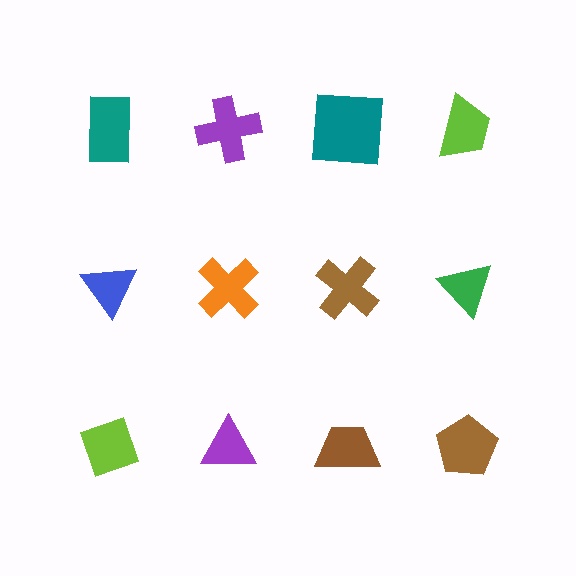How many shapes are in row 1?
4 shapes.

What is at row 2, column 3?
A brown cross.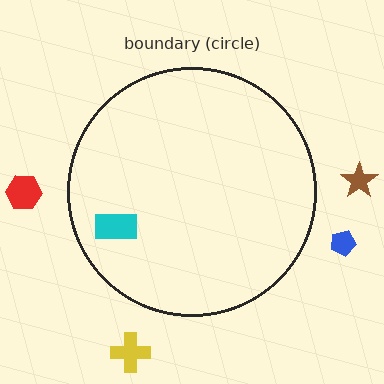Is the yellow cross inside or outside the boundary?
Outside.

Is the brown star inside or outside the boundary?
Outside.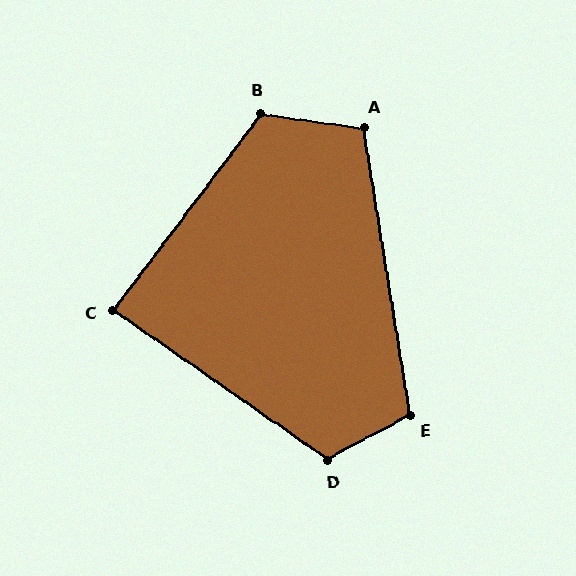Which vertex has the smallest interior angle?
C, at approximately 88 degrees.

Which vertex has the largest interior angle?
B, at approximately 119 degrees.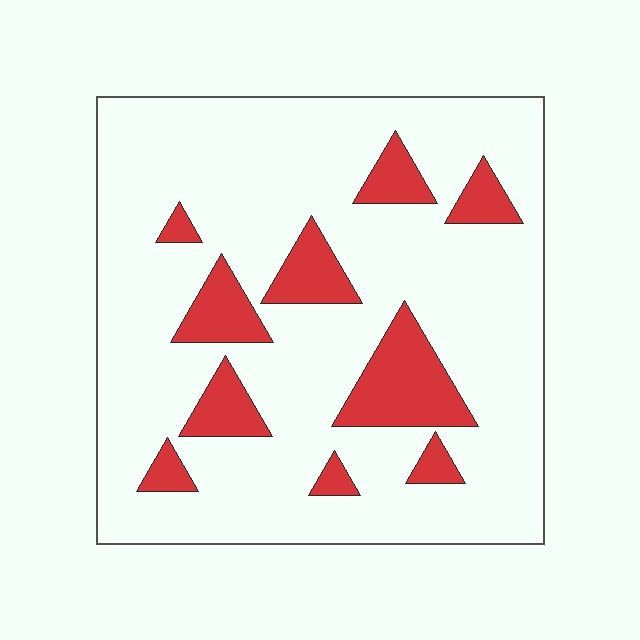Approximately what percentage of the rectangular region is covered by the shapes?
Approximately 15%.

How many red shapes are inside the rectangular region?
10.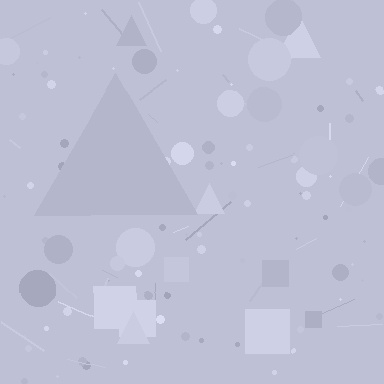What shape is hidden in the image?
A triangle is hidden in the image.